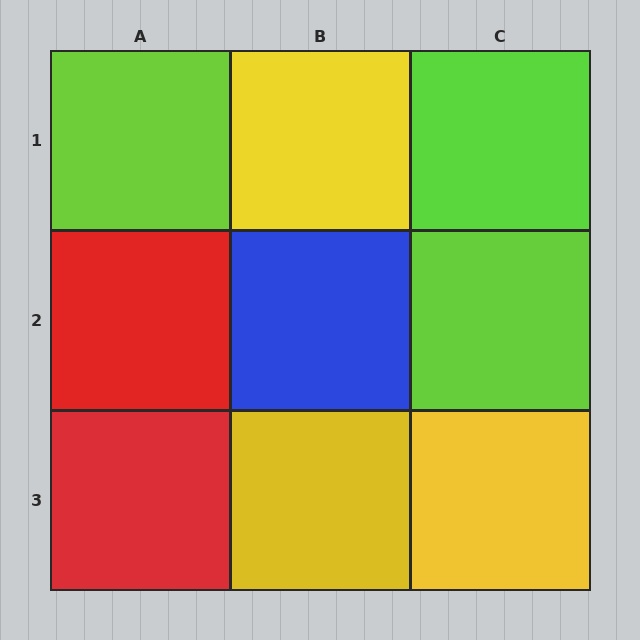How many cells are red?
2 cells are red.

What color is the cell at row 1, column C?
Lime.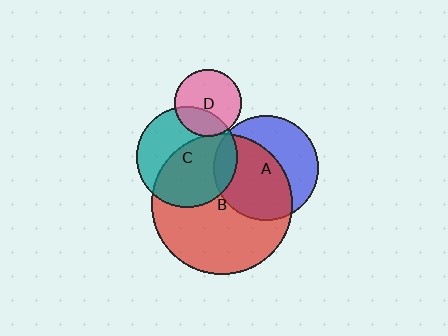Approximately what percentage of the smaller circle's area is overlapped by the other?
Approximately 60%.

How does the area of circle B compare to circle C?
Approximately 2.0 times.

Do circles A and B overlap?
Yes.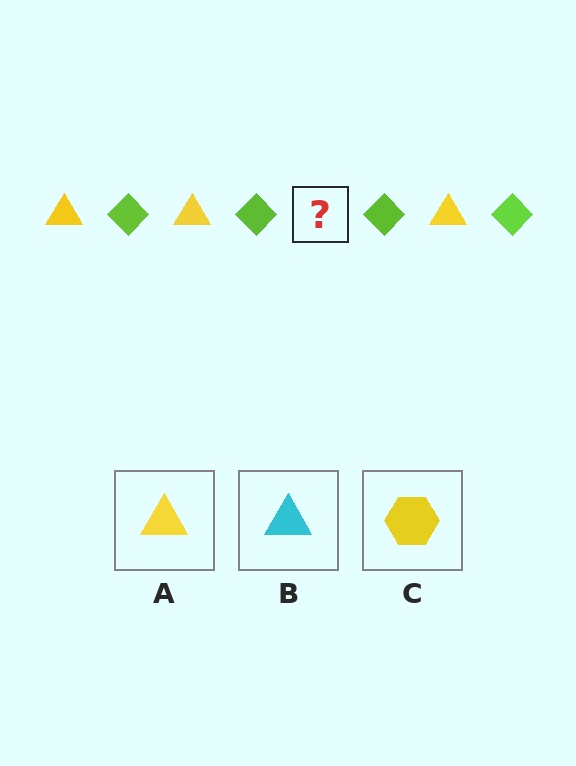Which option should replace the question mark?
Option A.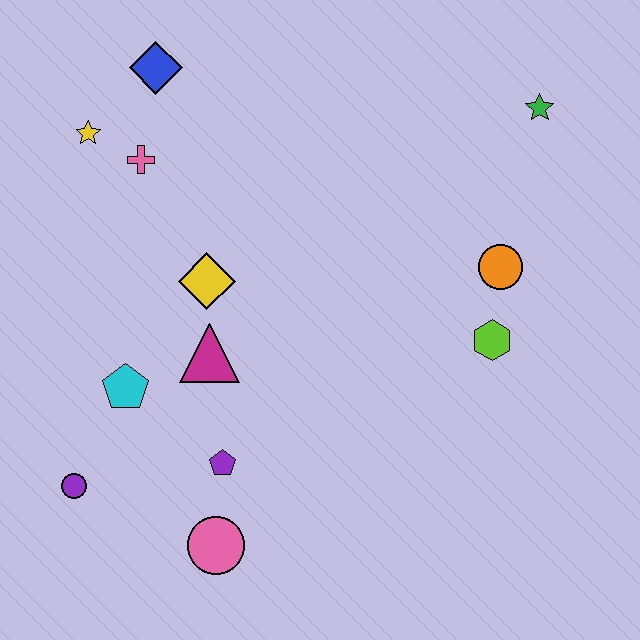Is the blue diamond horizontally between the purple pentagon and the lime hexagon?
No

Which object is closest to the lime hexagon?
The orange circle is closest to the lime hexagon.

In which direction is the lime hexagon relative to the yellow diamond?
The lime hexagon is to the right of the yellow diamond.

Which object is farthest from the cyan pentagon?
The green star is farthest from the cyan pentagon.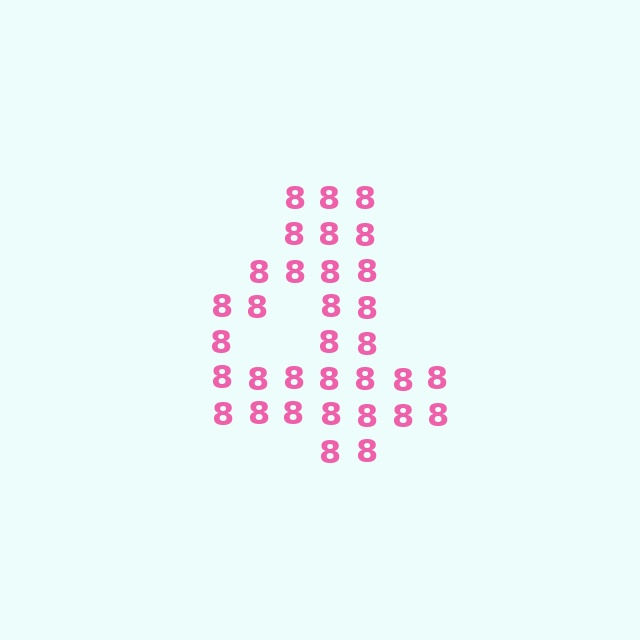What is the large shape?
The large shape is the digit 4.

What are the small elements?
The small elements are digit 8's.